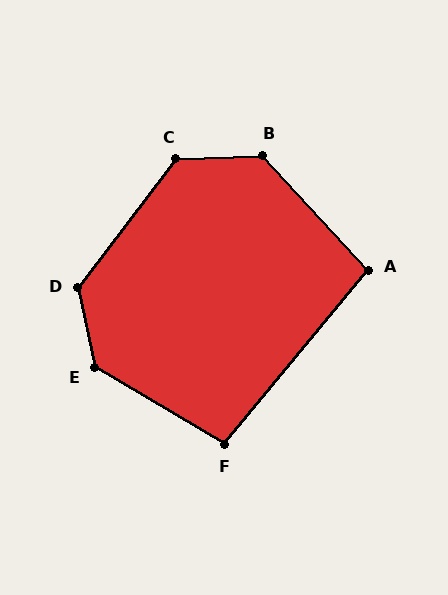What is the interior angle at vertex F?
Approximately 99 degrees (obtuse).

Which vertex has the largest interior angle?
E, at approximately 133 degrees.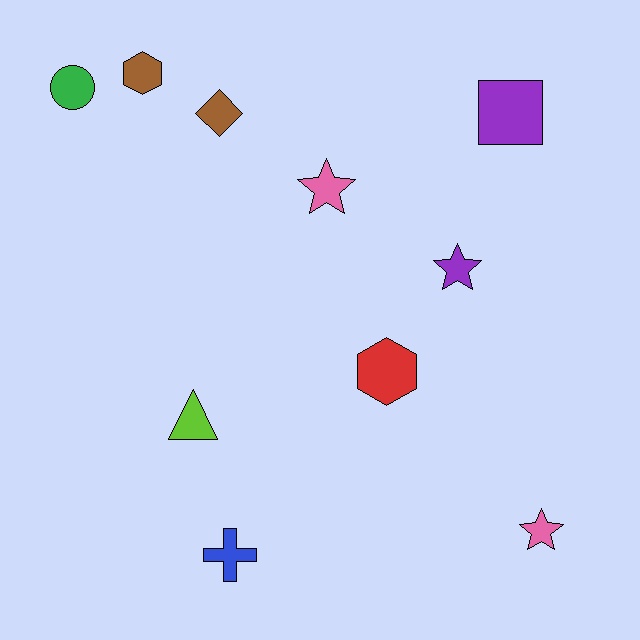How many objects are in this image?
There are 10 objects.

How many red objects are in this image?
There is 1 red object.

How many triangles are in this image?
There is 1 triangle.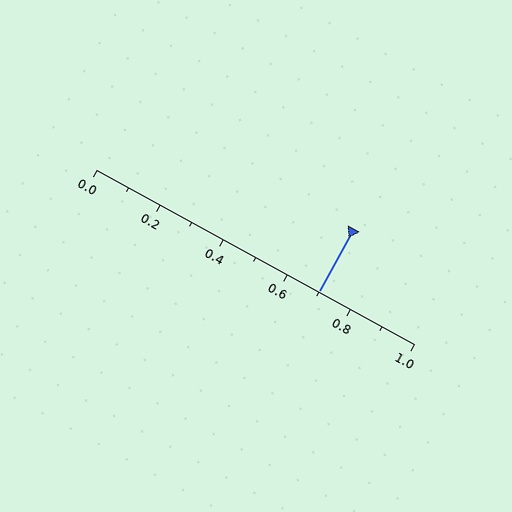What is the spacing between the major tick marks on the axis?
The major ticks are spaced 0.2 apart.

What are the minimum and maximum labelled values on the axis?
The axis runs from 0.0 to 1.0.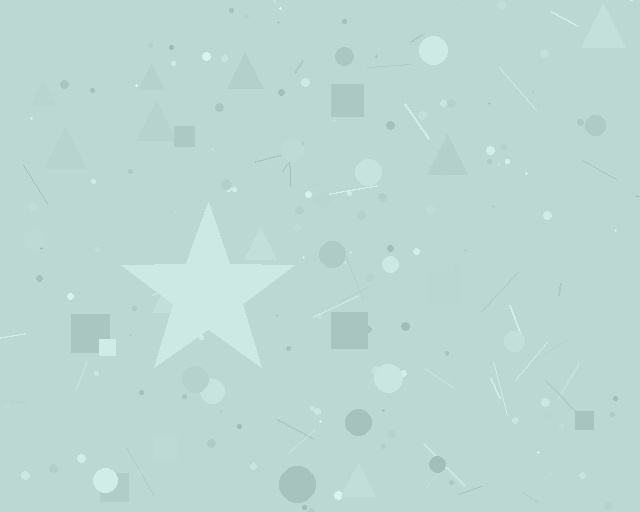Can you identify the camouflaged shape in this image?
The camouflaged shape is a star.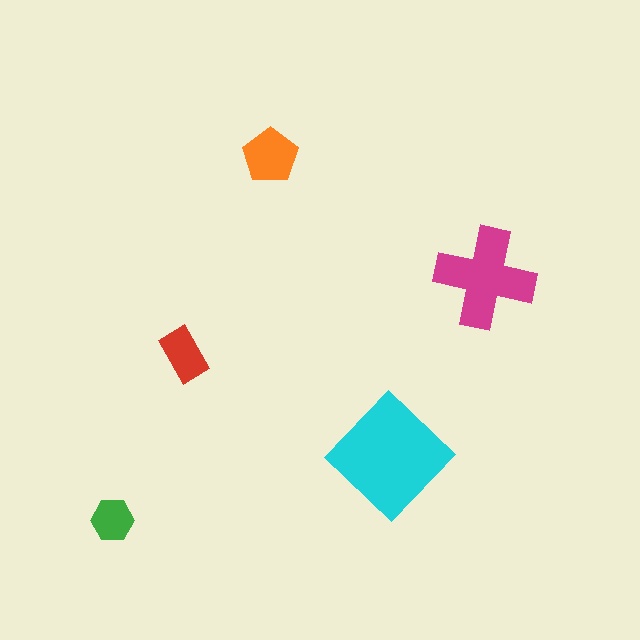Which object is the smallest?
The green hexagon.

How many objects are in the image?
There are 5 objects in the image.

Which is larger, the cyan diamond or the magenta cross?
The cyan diamond.